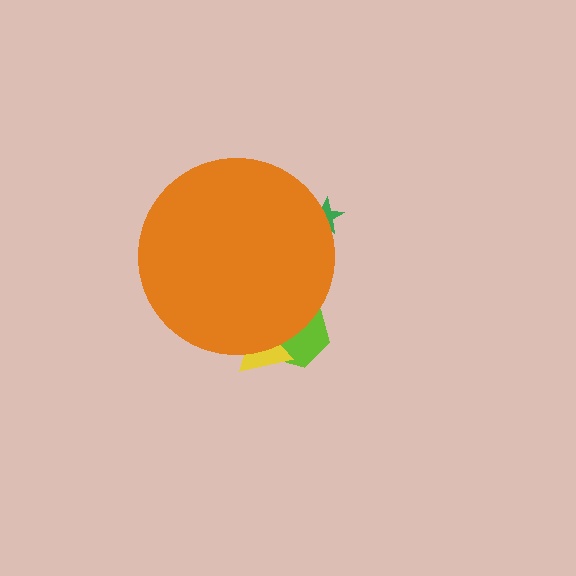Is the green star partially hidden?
Yes, the green star is partially hidden behind the orange circle.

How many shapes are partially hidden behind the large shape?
3 shapes are partially hidden.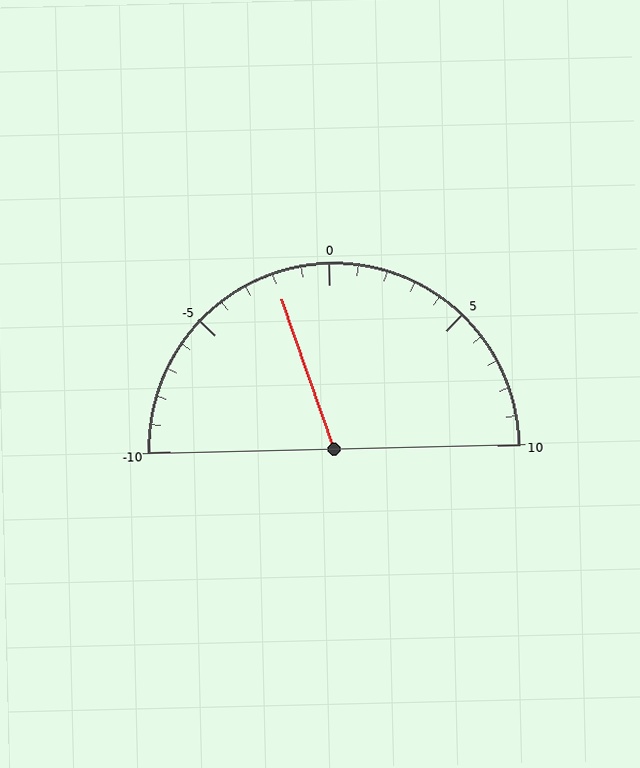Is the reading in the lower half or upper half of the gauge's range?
The reading is in the lower half of the range (-10 to 10).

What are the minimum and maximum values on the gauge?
The gauge ranges from -10 to 10.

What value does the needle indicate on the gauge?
The needle indicates approximately -2.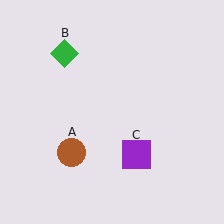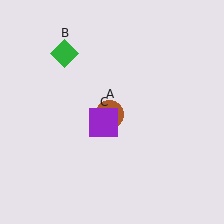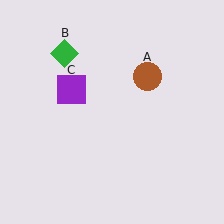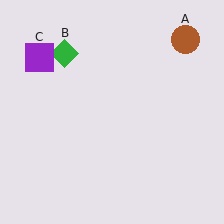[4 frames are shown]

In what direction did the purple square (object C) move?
The purple square (object C) moved up and to the left.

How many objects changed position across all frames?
2 objects changed position: brown circle (object A), purple square (object C).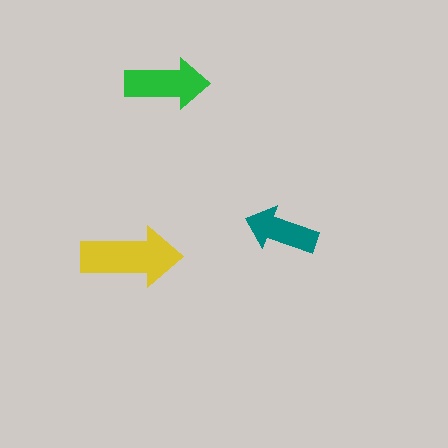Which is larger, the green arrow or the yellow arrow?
The yellow one.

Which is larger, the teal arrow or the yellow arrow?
The yellow one.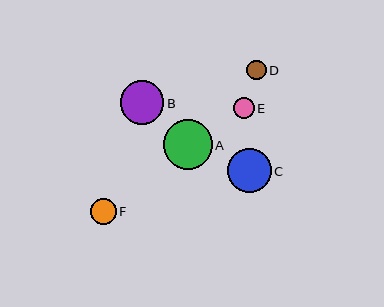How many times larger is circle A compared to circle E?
Circle A is approximately 2.4 times the size of circle E.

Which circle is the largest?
Circle A is the largest with a size of approximately 49 pixels.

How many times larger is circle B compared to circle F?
Circle B is approximately 1.7 times the size of circle F.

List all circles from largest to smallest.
From largest to smallest: A, C, B, F, E, D.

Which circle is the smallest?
Circle D is the smallest with a size of approximately 19 pixels.